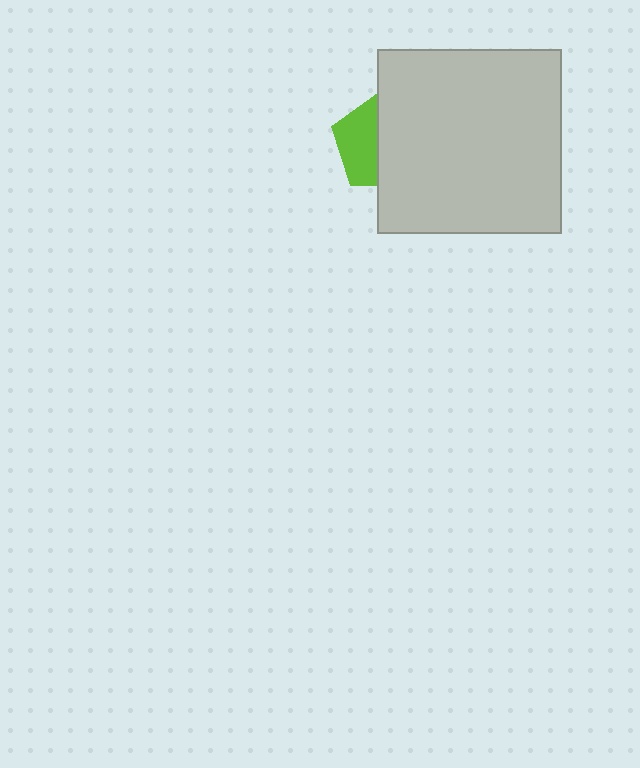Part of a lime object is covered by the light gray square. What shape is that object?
It is a pentagon.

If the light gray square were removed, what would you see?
You would see the complete lime pentagon.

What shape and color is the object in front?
The object in front is a light gray square.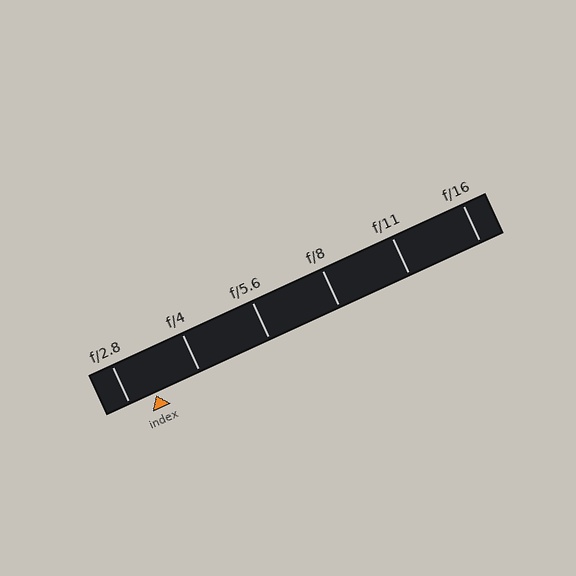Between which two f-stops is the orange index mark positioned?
The index mark is between f/2.8 and f/4.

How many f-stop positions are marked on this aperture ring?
There are 6 f-stop positions marked.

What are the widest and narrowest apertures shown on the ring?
The widest aperture shown is f/2.8 and the narrowest is f/16.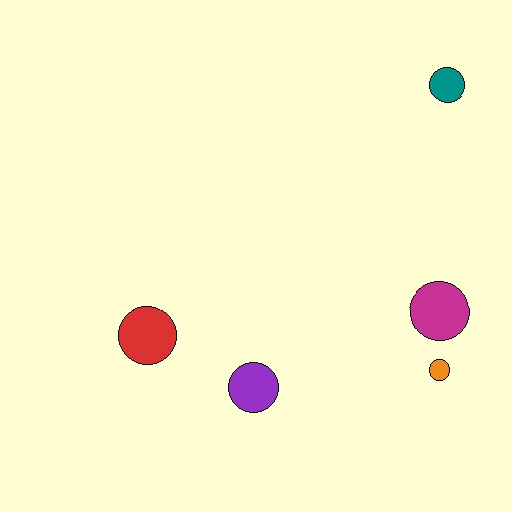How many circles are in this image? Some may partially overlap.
There are 5 circles.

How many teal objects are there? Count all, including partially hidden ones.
There is 1 teal object.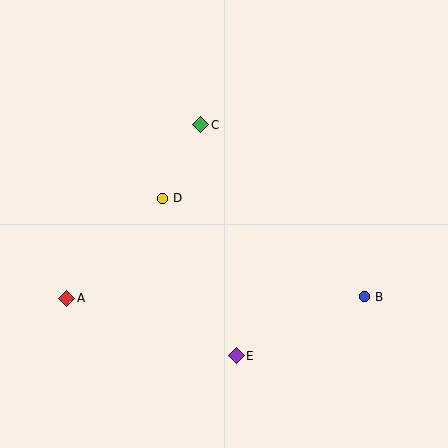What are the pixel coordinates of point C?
Point C is at (201, 125).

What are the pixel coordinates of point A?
Point A is at (67, 298).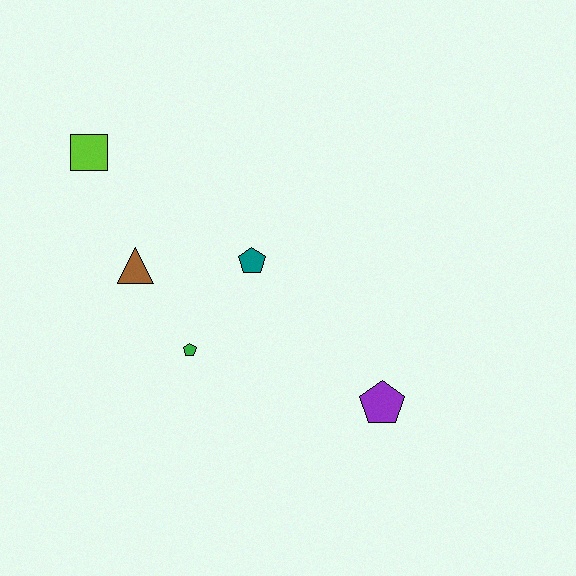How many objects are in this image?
There are 5 objects.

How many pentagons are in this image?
There are 3 pentagons.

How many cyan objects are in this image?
There are no cyan objects.